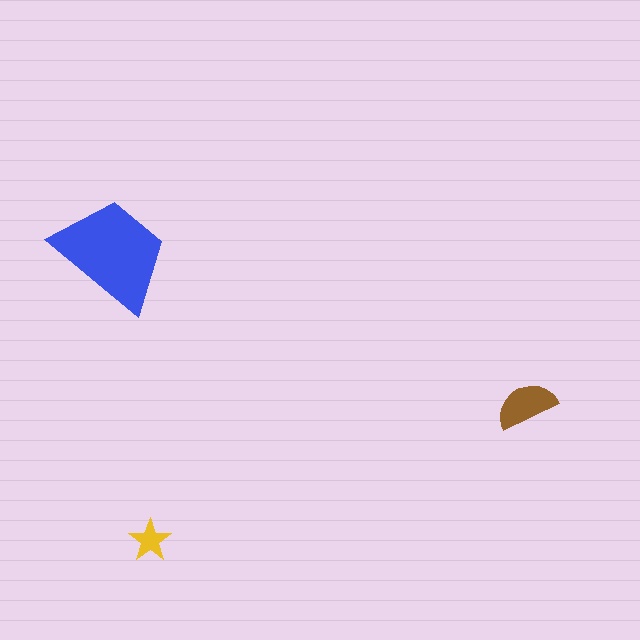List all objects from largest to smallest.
The blue trapezoid, the brown semicircle, the yellow star.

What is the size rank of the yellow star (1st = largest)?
3rd.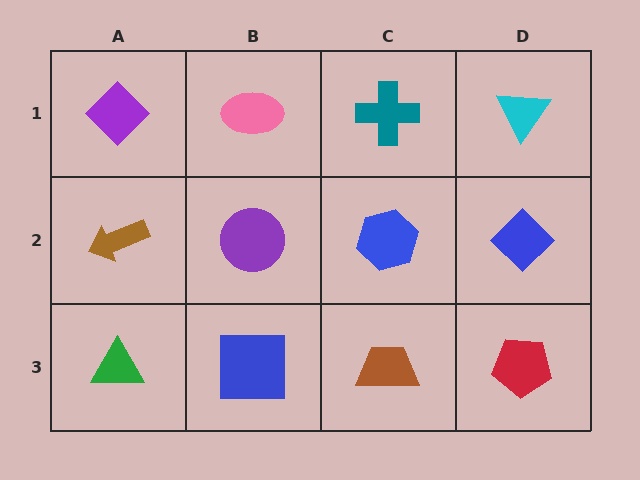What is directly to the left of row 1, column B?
A purple diamond.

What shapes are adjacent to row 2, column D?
A cyan triangle (row 1, column D), a red pentagon (row 3, column D), a blue hexagon (row 2, column C).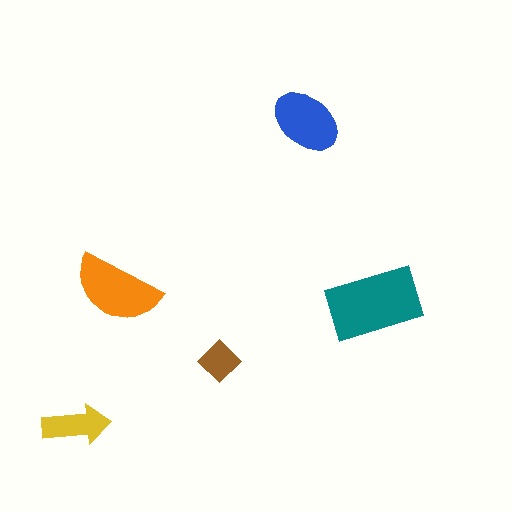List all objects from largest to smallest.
The teal rectangle, the orange semicircle, the blue ellipse, the yellow arrow, the brown diamond.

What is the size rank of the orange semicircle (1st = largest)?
2nd.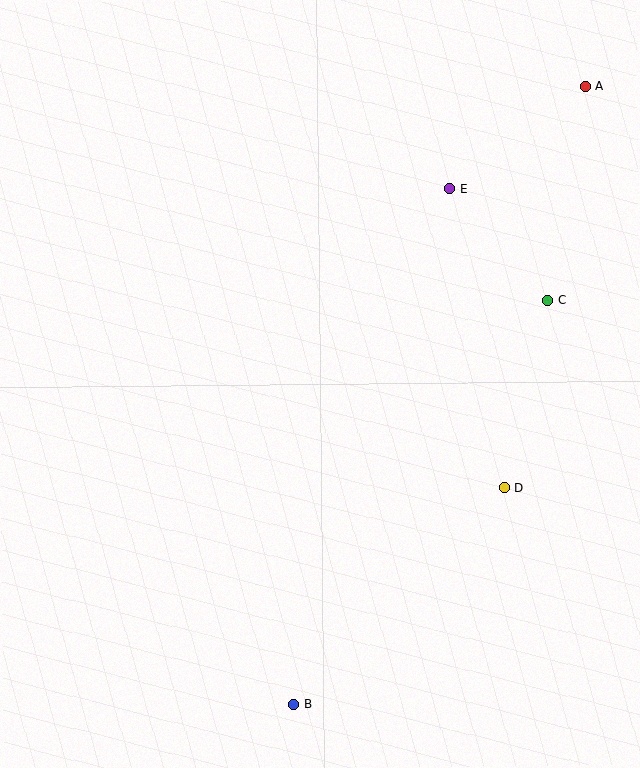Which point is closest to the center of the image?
Point D at (504, 488) is closest to the center.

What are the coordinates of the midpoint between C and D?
The midpoint between C and D is at (526, 394).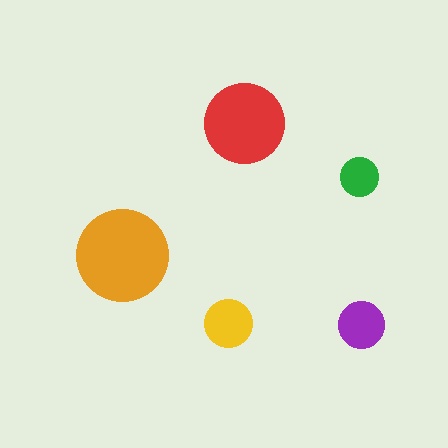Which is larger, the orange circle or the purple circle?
The orange one.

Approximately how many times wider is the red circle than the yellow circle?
About 1.5 times wider.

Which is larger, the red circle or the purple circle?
The red one.